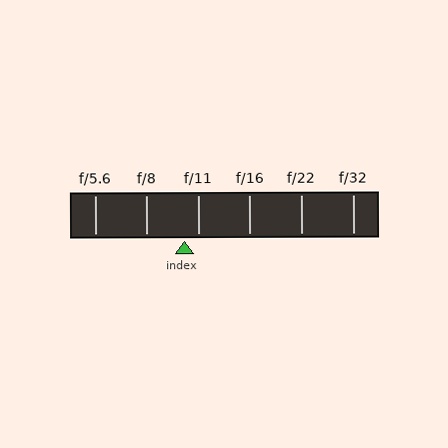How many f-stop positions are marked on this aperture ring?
There are 6 f-stop positions marked.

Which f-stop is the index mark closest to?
The index mark is closest to f/11.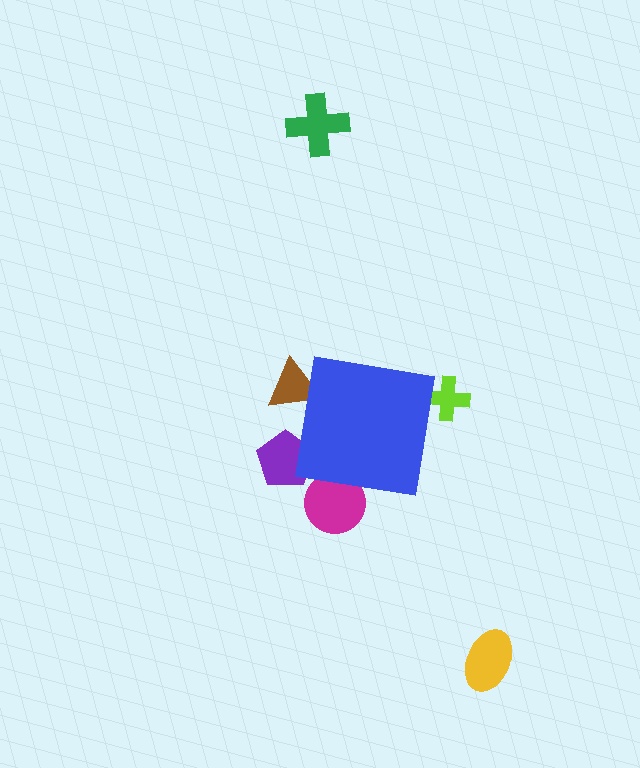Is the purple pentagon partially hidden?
Yes, the purple pentagon is partially hidden behind the blue square.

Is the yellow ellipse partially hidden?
No, the yellow ellipse is fully visible.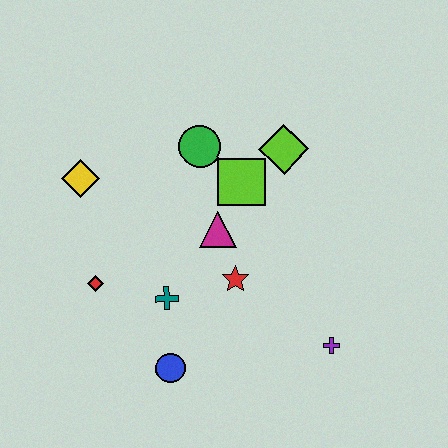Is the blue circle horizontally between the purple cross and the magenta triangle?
No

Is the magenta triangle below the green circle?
Yes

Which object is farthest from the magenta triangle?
The purple cross is farthest from the magenta triangle.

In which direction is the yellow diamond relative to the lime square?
The yellow diamond is to the left of the lime square.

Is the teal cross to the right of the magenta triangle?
No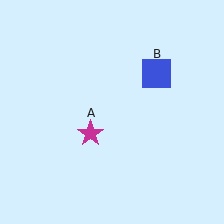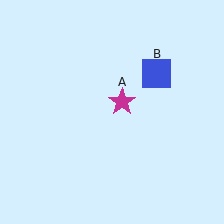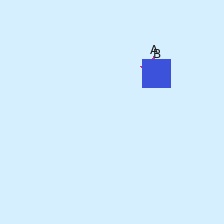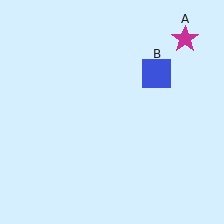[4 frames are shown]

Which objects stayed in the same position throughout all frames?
Blue square (object B) remained stationary.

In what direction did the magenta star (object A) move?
The magenta star (object A) moved up and to the right.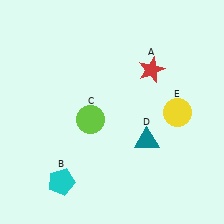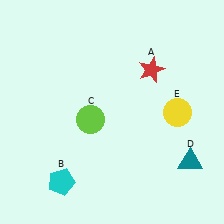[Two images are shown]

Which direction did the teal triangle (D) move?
The teal triangle (D) moved right.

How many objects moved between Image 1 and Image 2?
1 object moved between the two images.